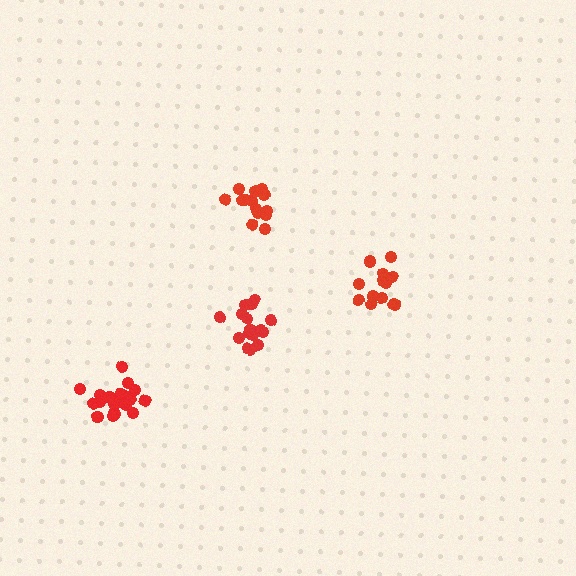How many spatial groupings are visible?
There are 4 spatial groupings.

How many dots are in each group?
Group 1: 16 dots, Group 2: 19 dots, Group 3: 17 dots, Group 4: 14 dots (66 total).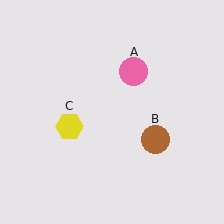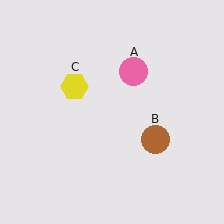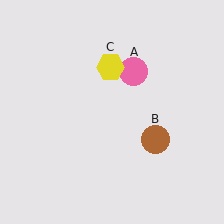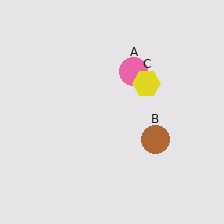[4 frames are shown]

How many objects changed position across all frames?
1 object changed position: yellow hexagon (object C).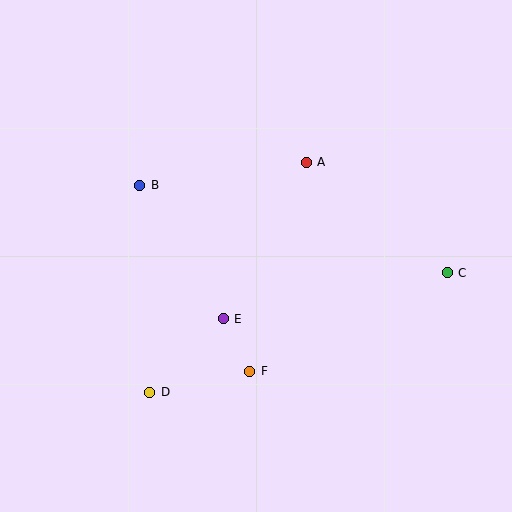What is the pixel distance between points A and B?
The distance between A and B is 168 pixels.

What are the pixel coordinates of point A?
Point A is at (306, 162).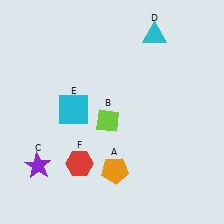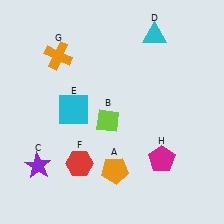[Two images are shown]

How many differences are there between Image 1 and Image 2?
There are 2 differences between the two images.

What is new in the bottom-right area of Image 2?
A magenta pentagon (H) was added in the bottom-right area of Image 2.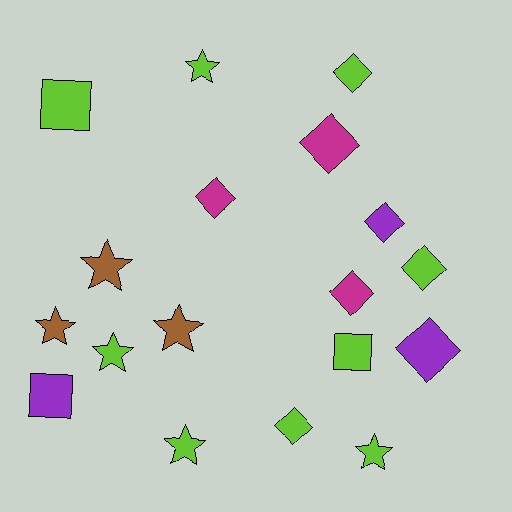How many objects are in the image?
There are 18 objects.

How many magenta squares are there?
There are no magenta squares.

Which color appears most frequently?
Lime, with 9 objects.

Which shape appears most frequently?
Diamond, with 8 objects.